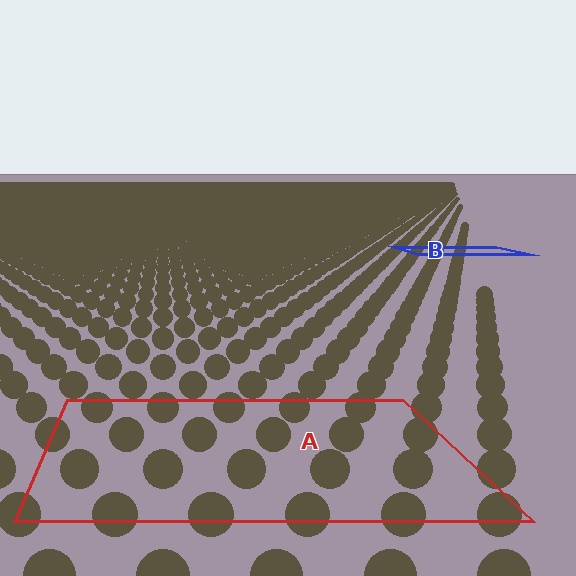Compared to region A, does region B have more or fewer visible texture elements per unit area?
Region B has more texture elements per unit area — they are packed more densely because it is farther away.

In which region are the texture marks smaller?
The texture marks are smaller in region B, because it is farther away.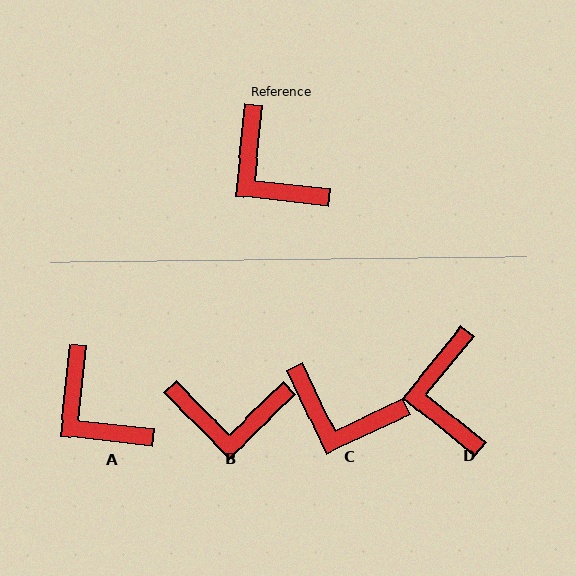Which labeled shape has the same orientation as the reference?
A.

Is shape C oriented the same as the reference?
No, it is off by about 31 degrees.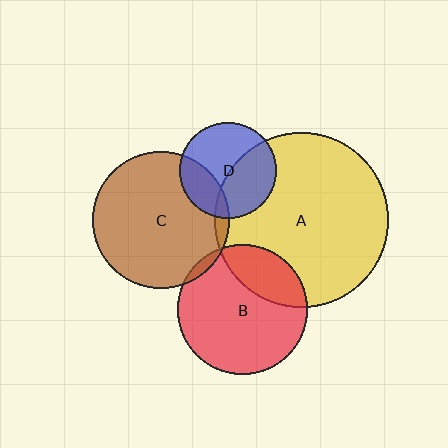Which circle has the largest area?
Circle A (yellow).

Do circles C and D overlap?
Yes.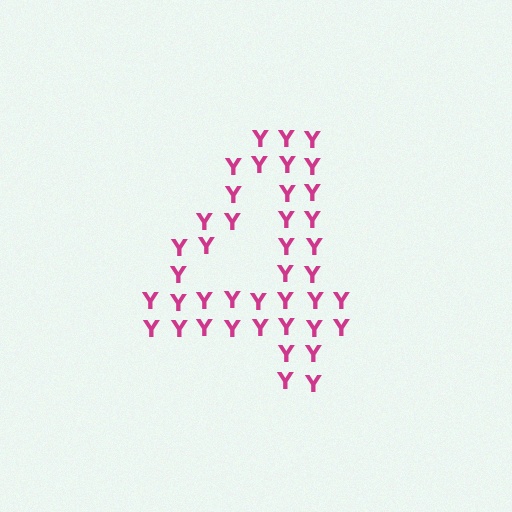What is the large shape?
The large shape is the digit 4.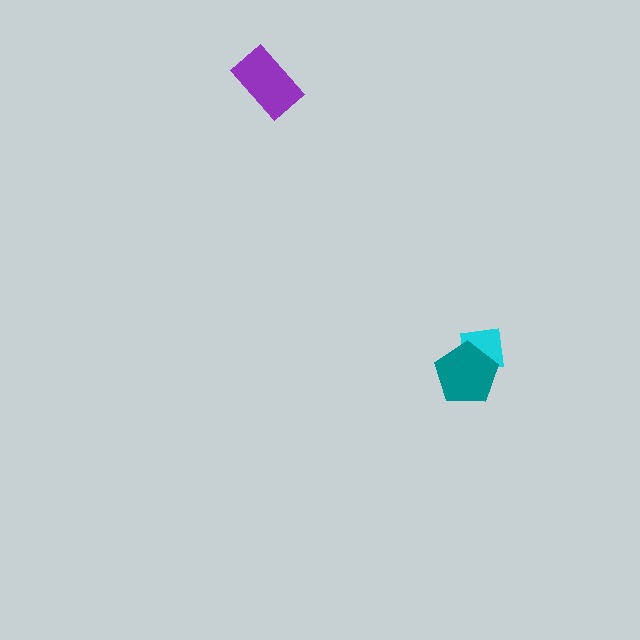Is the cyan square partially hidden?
Yes, it is partially covered by another shape.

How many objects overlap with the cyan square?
1 object overlaps with the cyan square.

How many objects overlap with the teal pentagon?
1 object overlaps with the teal pentagon.